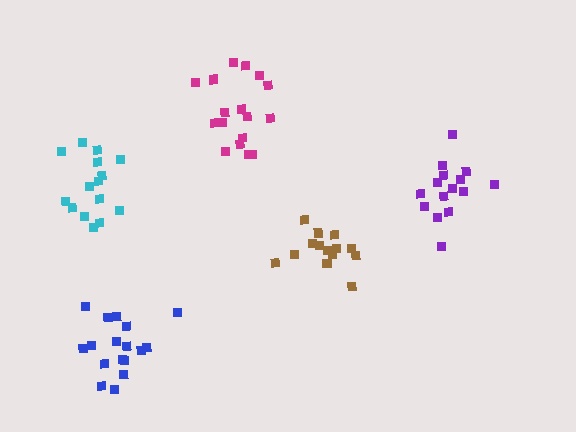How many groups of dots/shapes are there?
There are 5 groups.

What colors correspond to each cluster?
The clusters are colored: purple, magenta, blue, cyan, brown.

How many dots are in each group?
Group 1: 15 dots, Group 2: 17 dots, Group 3: 17 dots, Group 4: 15 dots, Group 5: 14 dots (78 total).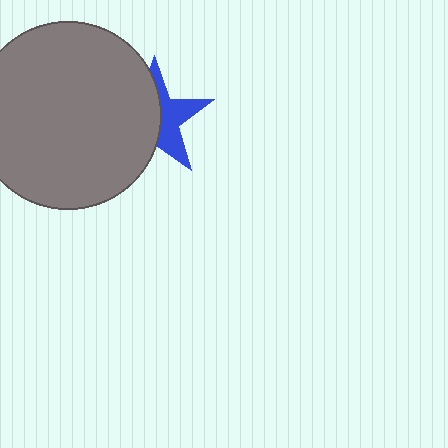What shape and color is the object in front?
The object in front is a gray circle.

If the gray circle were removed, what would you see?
You would see the complete blue star.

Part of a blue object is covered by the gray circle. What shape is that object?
It is a star.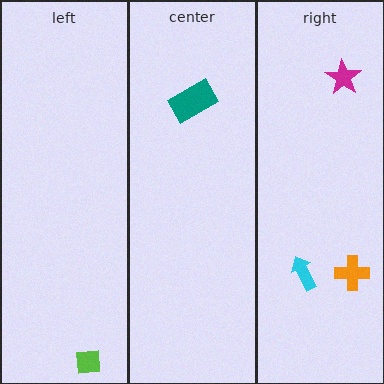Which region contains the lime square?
The left region.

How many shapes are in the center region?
1.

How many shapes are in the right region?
3.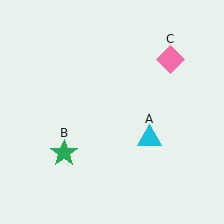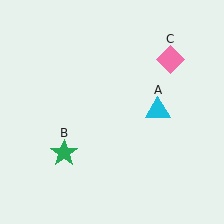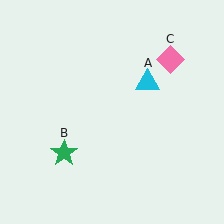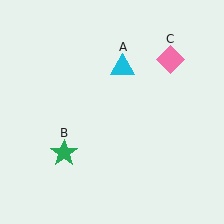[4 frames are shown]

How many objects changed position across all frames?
1 object changed position: cyan triangle (object A).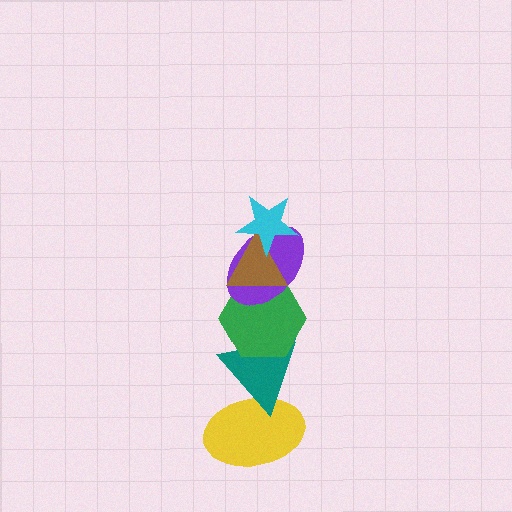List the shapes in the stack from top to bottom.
From top to bottom: the cyan star, the brown triangle, the purple ellipse, the green hexagon, the teal triangle, the yellow ellipse.